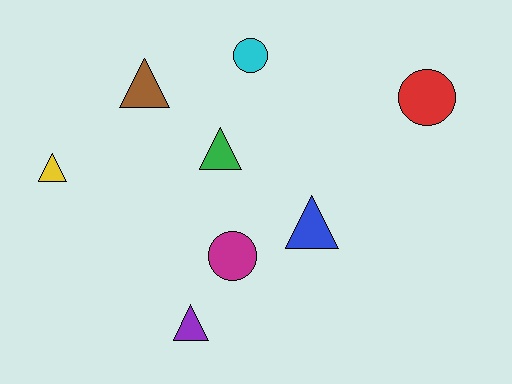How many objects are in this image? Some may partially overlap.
There are 8 objects.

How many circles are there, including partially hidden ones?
There are 3 circles.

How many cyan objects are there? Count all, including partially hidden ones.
There is 1 cyan object.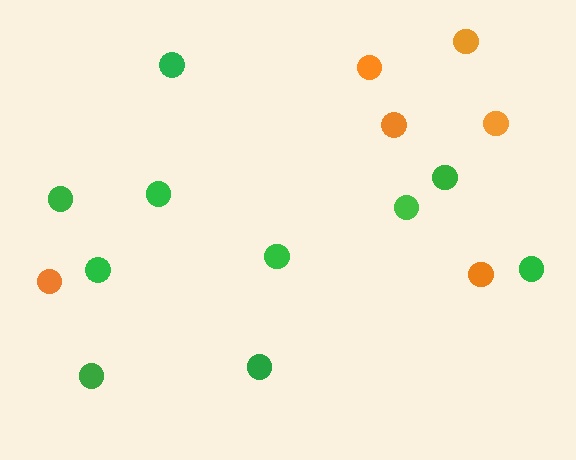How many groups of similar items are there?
There are 2 groups: one group of green circles (10) and one group of orange circles (6).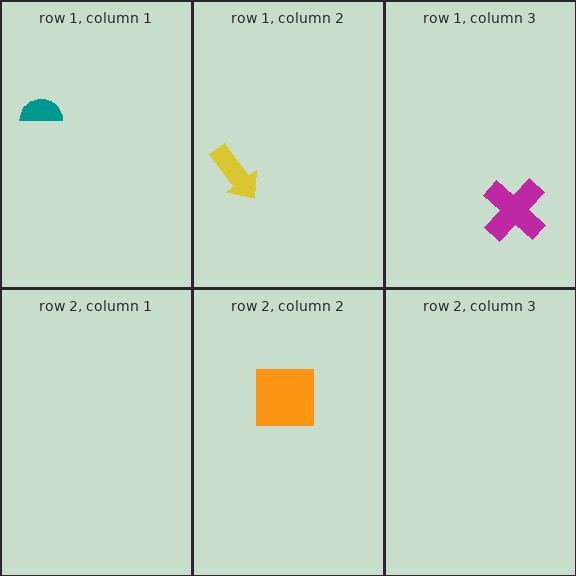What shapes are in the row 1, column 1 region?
The teal semicircle.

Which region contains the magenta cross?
The row 1, column 3 region.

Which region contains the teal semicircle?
The row 1, column 1 region.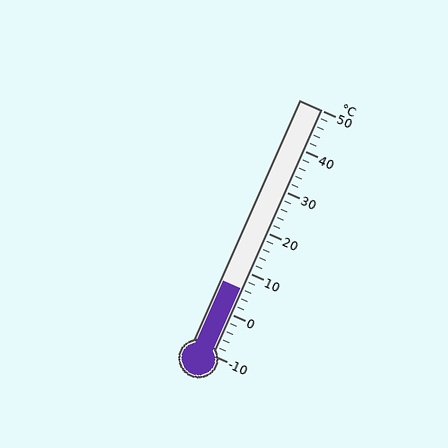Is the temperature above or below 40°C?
The temperature is below 40°C.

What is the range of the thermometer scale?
The thermometer scale ranges from -10°C to 50°C.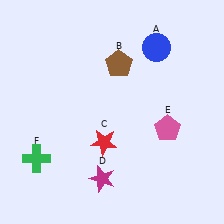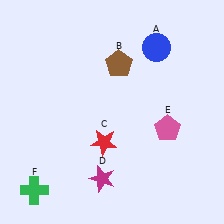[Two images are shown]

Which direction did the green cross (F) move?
The green cross (F) moved down.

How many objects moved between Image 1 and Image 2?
1 object moved between the two images.